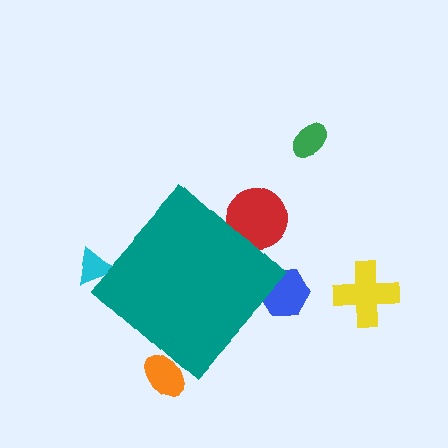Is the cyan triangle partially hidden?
Yes, the cyan triangle is partially hidden behind the teal diamond.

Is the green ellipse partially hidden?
No, the green ellipse is fully visible.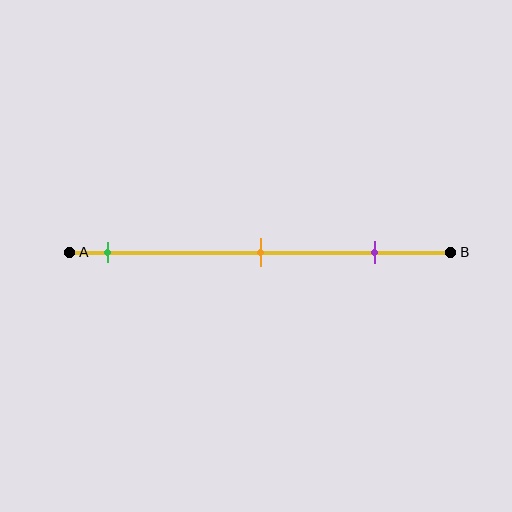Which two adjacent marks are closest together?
The orange and purple marks are the closest adjacent pair.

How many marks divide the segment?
There are 3 marks dividing the segment.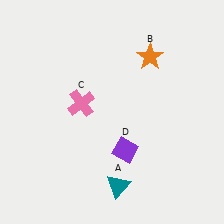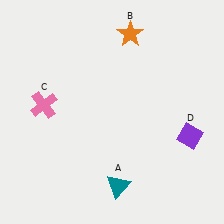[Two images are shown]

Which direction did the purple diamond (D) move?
The purple diamond (D) moved right.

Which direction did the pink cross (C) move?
The pink cross (C) moved left.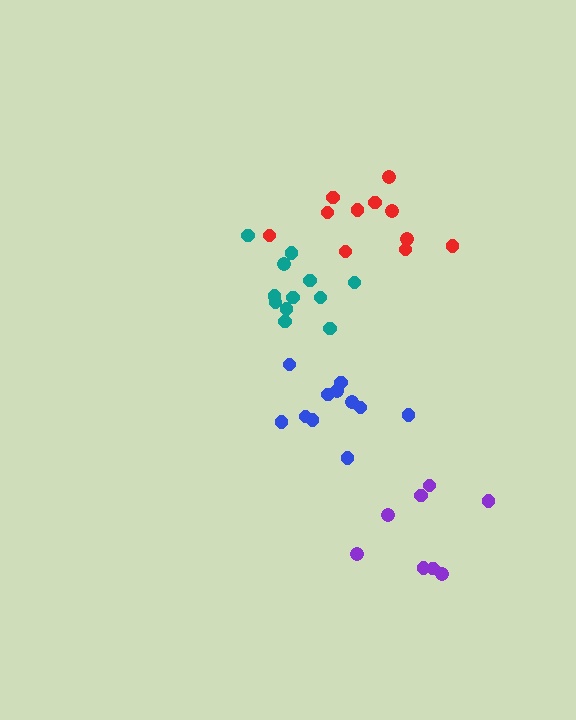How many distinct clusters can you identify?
There are 4 distinct clusters.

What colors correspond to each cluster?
The clusters are colored: teal, red, blue, purple.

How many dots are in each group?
Group 1: 12 dots, Group 2: 11 dots, Group 3: 11 dots, Group 4: 8 dots (42 total).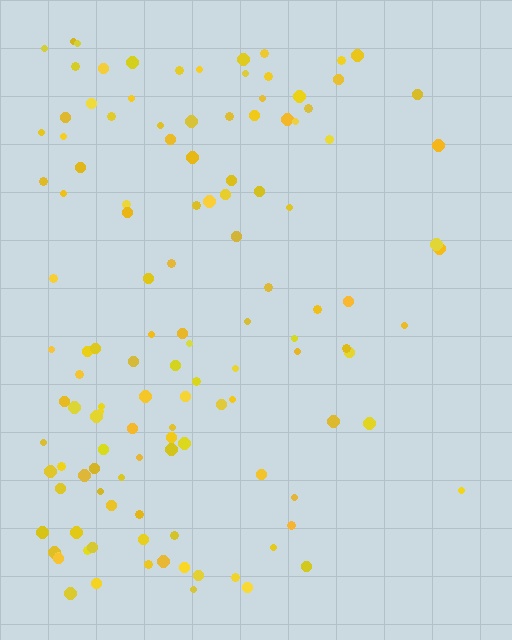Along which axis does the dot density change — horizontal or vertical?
Horizontal.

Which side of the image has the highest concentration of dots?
The left.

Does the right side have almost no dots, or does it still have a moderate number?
Still a moderate number, just noticeably fewer than the left.